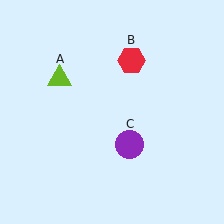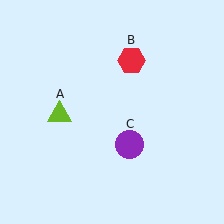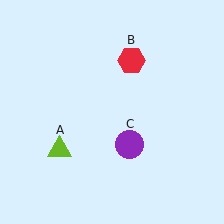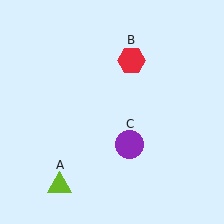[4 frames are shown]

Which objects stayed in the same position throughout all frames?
Red hexagon (object B) and purple circle (object C) remained stationary.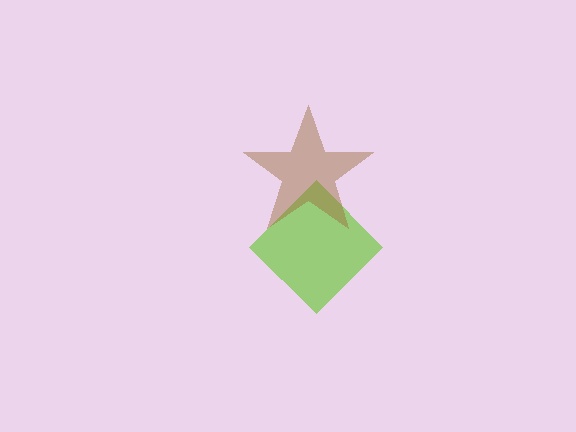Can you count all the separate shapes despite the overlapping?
Yes, there are 2 separate shapes.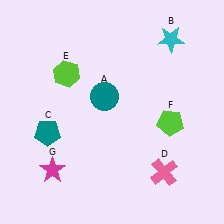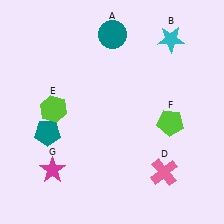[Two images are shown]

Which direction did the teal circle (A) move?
The teal circle (A) moved up.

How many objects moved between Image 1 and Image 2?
2 objects moved between the two images.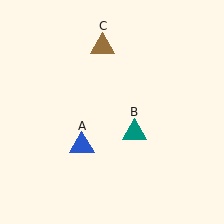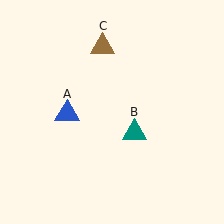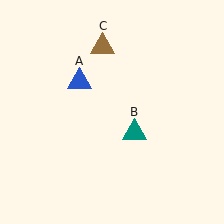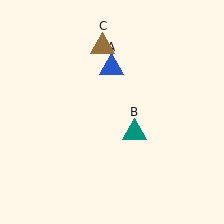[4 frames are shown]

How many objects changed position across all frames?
1 object changed position: blue triangle (object A).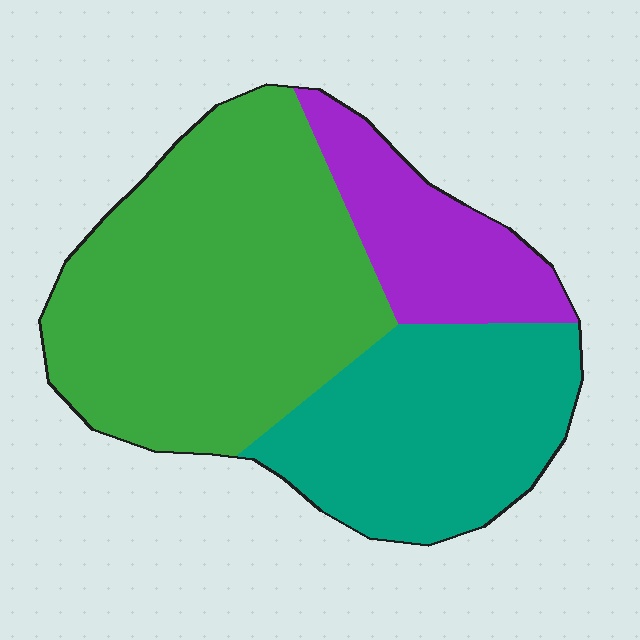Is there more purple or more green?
Green.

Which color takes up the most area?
Green, at roughly 50%.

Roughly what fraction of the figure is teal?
Teal takes up between a quarter and a half of the figure.